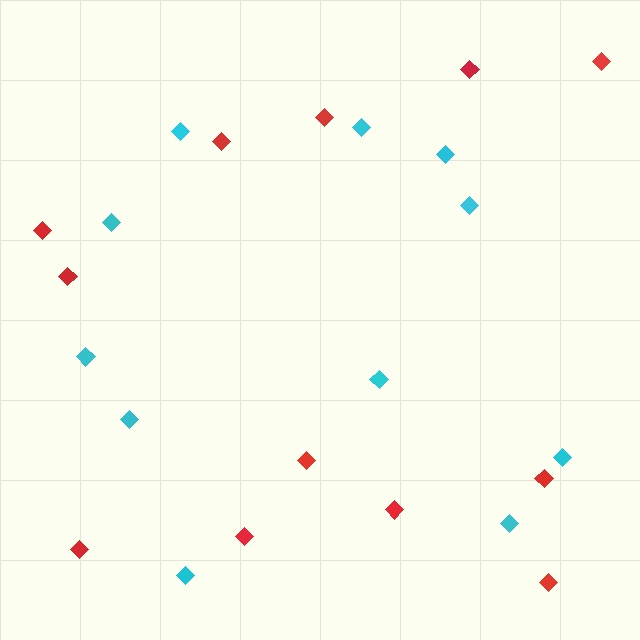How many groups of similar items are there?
There are 2 groups: one group of cyan diamonds (11) and one group of red diamonds (12).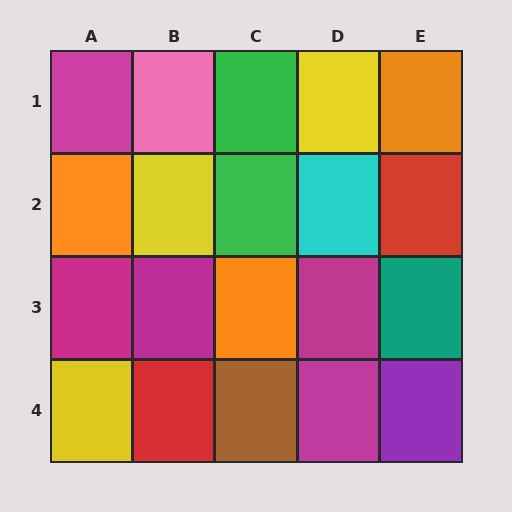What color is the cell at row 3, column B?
Magenta.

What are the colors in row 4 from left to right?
Yellow, red, brown, magenta, purple.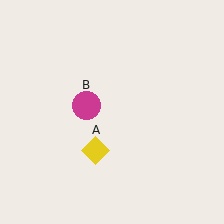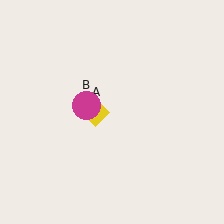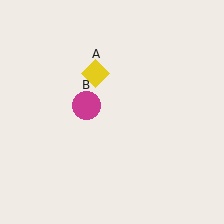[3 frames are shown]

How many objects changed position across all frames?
1 object changed position: yellow diamond (object A).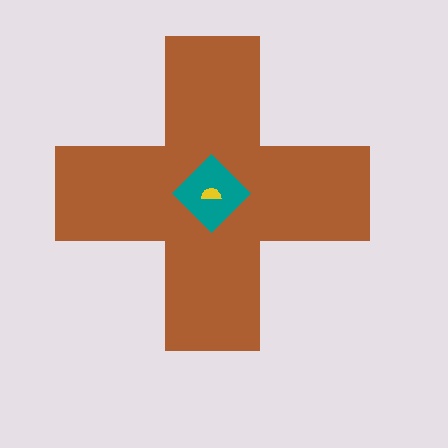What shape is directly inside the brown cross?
The teal diamond.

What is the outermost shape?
The brown cross.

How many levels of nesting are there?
3.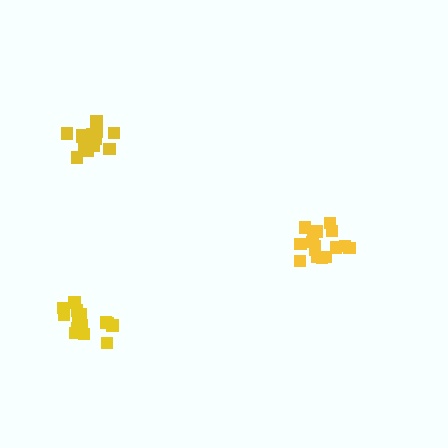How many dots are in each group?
Group 1: 16 dots, Group 2: 14 dots, Group 3: 14 dots (44 total).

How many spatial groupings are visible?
There are 3 spatial groupings.